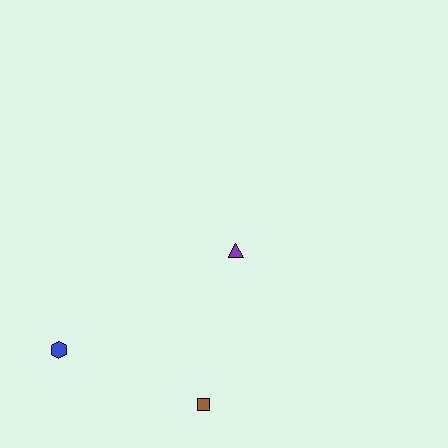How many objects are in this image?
There are 3 objects.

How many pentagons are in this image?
There are no pentagons.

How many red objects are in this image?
There are no red objects.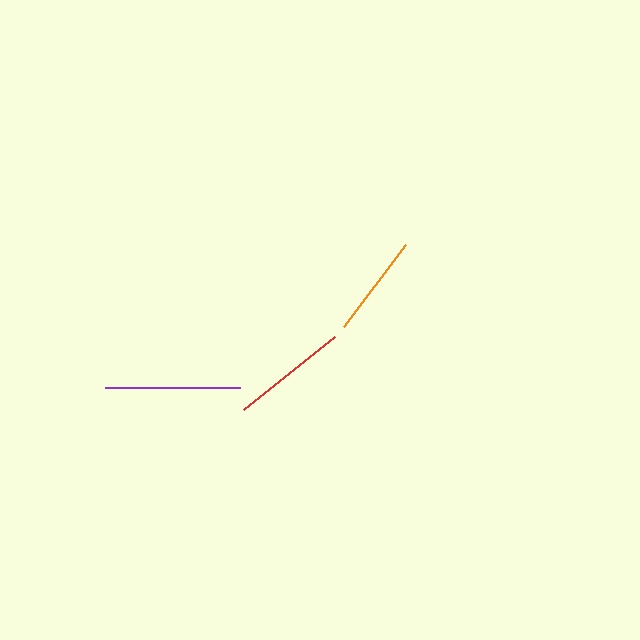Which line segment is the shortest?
The orange line is the shortest at approximately 103 pixels.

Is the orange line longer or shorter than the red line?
The red line is longer than the orange line.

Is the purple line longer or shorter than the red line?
The purple line is longer than the red line.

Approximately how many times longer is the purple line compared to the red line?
The purple line is approximately 1.2 times the length of the red line.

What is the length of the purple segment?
The purple segment is approximately 135 pixels long.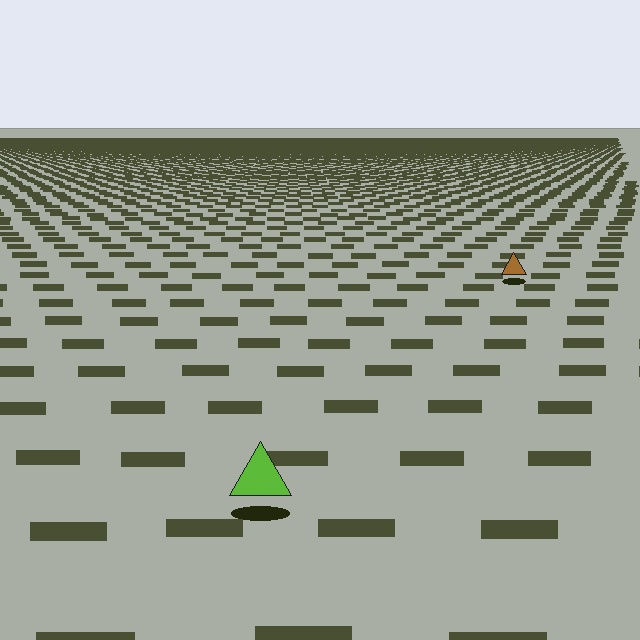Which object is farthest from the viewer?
The brown triangle is farthest from the viewer. It appears smaller and the ground texture around it is denser.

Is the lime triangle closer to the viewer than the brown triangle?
Yes. The lime triangle is closer — you can tell from the texture gradient: the ground texture is coarser near it.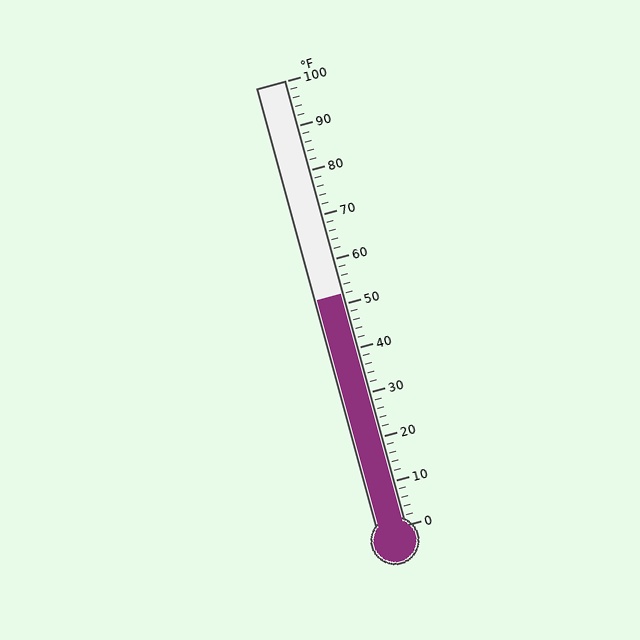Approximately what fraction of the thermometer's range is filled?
The thermometer is filled to approximately 50% of its range.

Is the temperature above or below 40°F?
The temperature is above 40°F.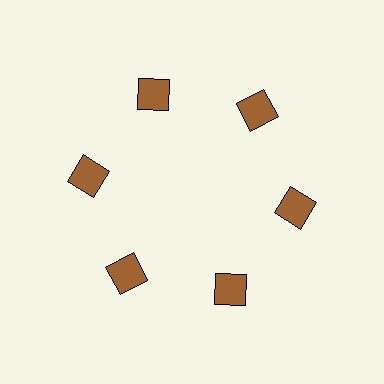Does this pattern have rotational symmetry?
Yes, this pattern has 6-fold rotational symmetry. It looks the same after rotating 60 degrees around the center.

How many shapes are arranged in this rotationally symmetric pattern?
There are 6 shapes, arranged in 6 groups of 1.